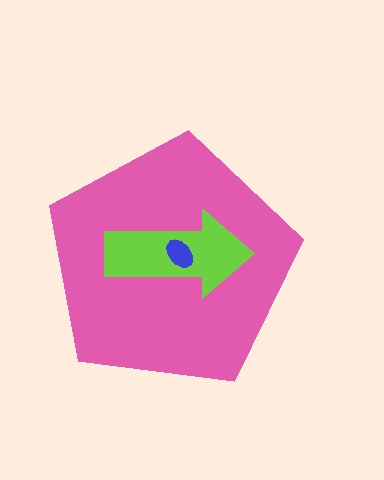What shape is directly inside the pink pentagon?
The lime arrow.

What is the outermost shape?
The pink pentagon.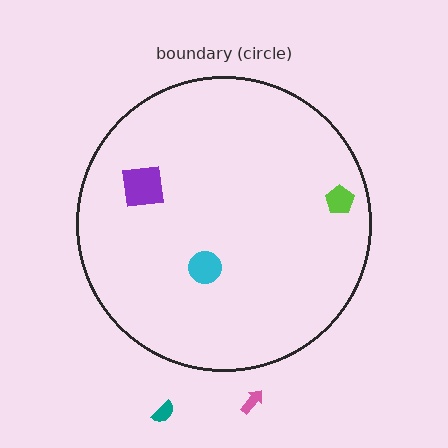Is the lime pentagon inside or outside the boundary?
Inside.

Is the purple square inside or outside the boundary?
Inside.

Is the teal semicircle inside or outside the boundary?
Outside.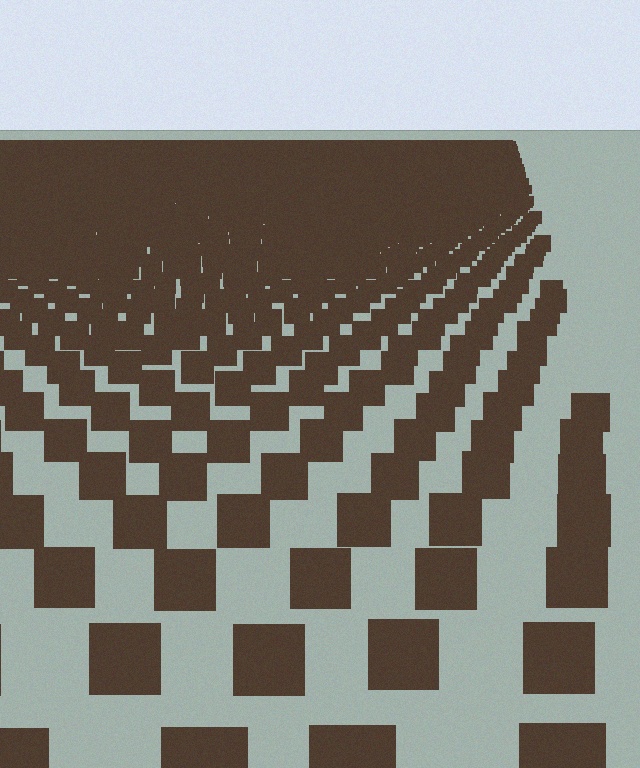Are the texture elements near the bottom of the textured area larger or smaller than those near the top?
Larger. Near the bottom, elements are closer to the viewer and appear at a bigger on-screen size.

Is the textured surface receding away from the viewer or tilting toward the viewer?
The surface is receding away from the viewer. Texture elements get smaller and denser toward the top.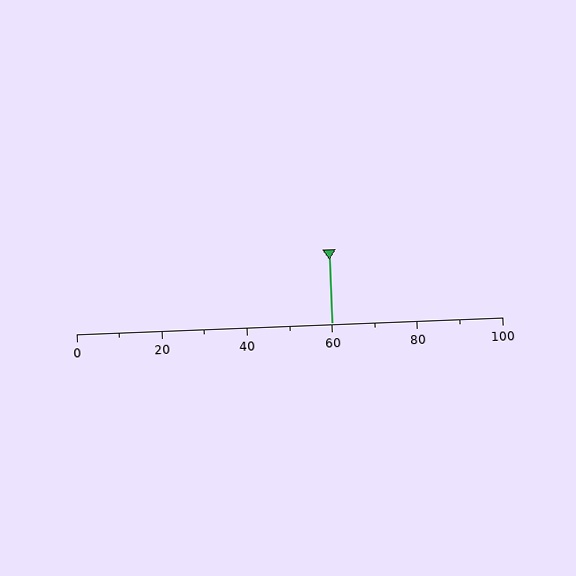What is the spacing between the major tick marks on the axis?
The major ticks are spaced 20 apart.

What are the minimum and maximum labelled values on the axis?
The axis runs from 0 to 100.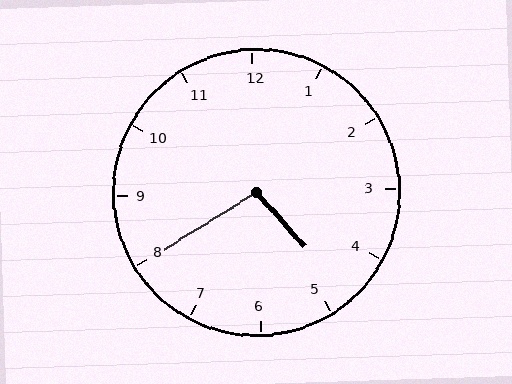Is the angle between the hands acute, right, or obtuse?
It is obtuse.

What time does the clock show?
4:40.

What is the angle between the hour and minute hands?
Approximately 100 degrees.